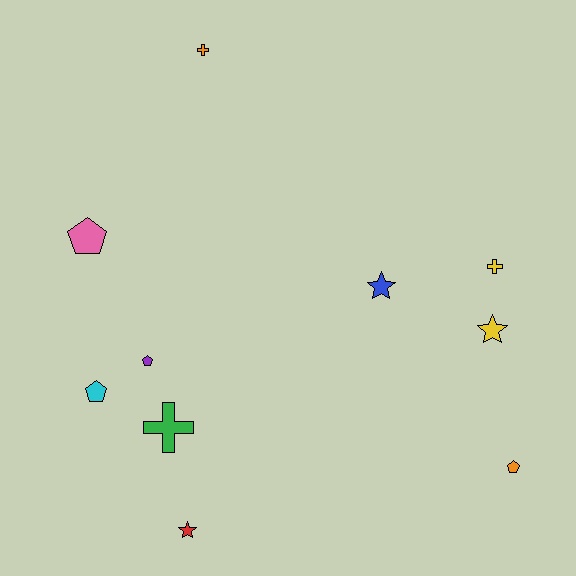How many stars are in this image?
There are 3 stars.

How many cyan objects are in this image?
There is 1 cyan object.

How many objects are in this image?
There are 10 objects.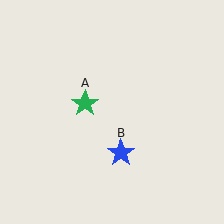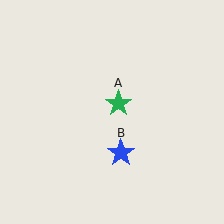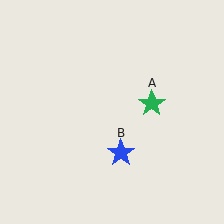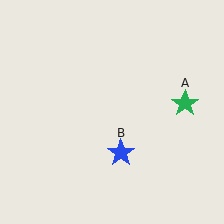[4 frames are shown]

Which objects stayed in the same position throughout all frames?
Blue star (object B) remained stationary.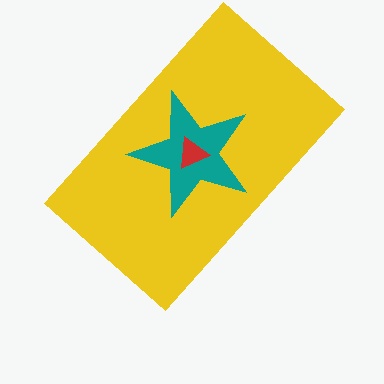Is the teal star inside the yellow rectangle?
Yes.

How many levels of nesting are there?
3.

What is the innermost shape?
The red triangle.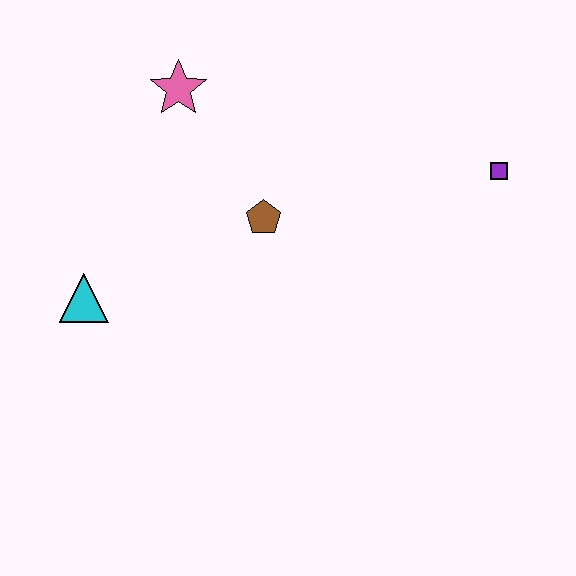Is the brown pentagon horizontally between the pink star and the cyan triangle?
No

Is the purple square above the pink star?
No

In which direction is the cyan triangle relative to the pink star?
The cyan triangle is below the pink star.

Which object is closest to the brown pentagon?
The pink star is closest to the brown pentagon.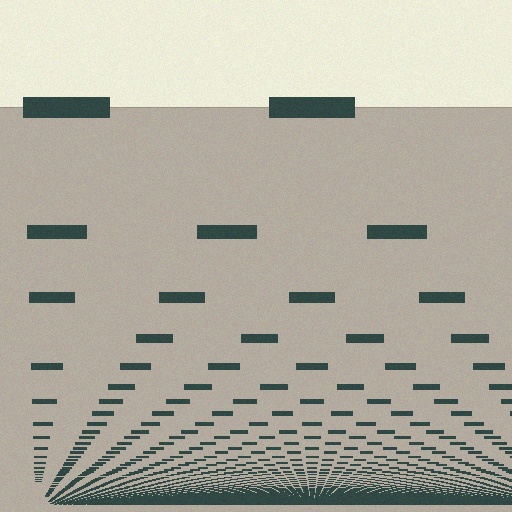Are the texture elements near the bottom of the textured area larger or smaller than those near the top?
Smaller. The gradient is inverted — elements near the bottom are smaller and denser.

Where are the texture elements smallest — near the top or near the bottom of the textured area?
Near the bottom.